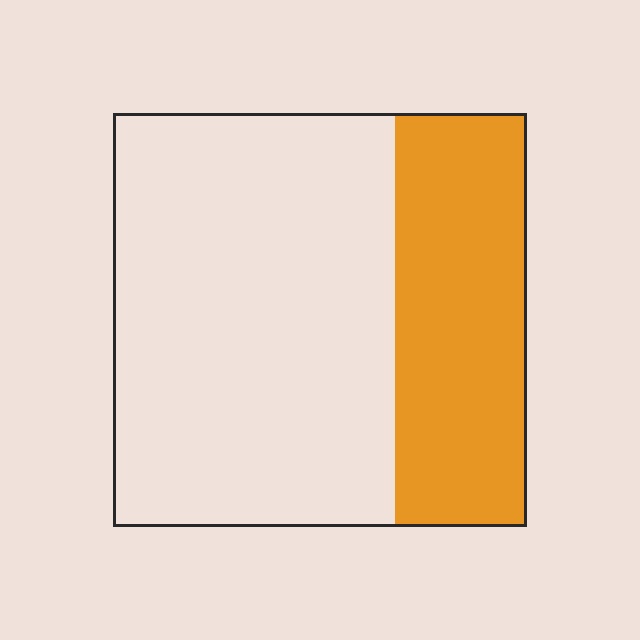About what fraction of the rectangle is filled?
About one third (1/3).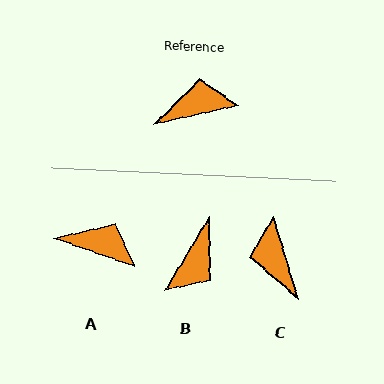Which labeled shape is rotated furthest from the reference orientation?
B, about 133 degrees away.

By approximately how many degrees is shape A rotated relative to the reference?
Approximately 32 degrees clockwise.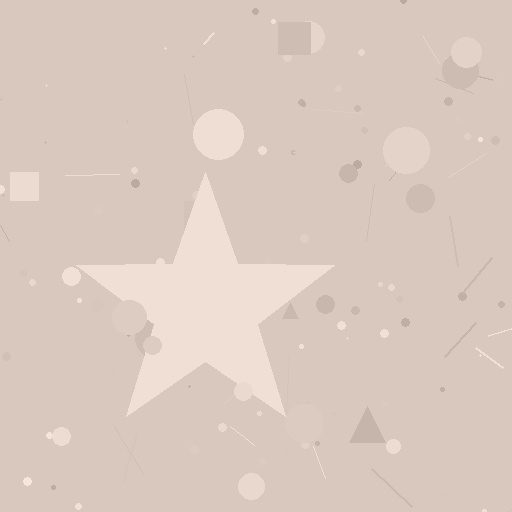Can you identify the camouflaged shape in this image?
The camouflaged shape is a star.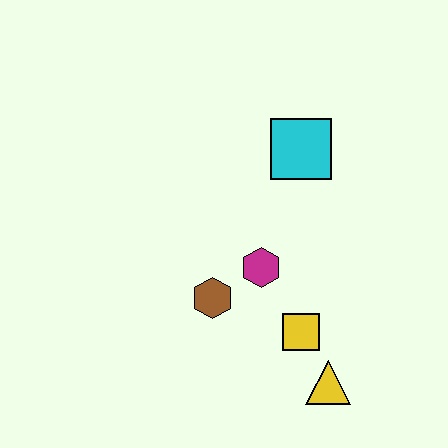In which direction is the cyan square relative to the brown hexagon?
The cyan square is above the brown hexagon.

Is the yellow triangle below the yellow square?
Yes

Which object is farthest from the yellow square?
The cyan square is farthest from the yellow square.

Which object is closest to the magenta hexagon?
The brown hexagon is closest to the magenta hexagon.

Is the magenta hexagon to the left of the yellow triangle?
Yes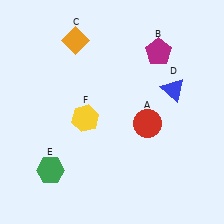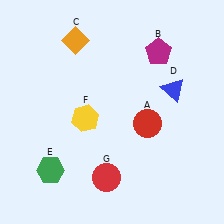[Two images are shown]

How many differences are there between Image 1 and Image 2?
There is 1 difference between the two images.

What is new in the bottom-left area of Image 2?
A red circle (G) was added in the bottom-left area of Image 2.